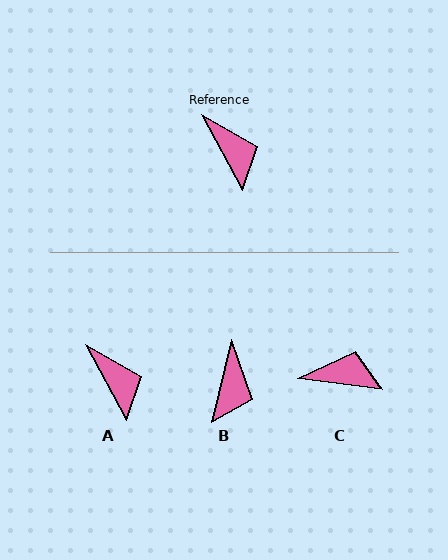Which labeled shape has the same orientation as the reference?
A.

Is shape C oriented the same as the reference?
No, it is off by about 55 degrees.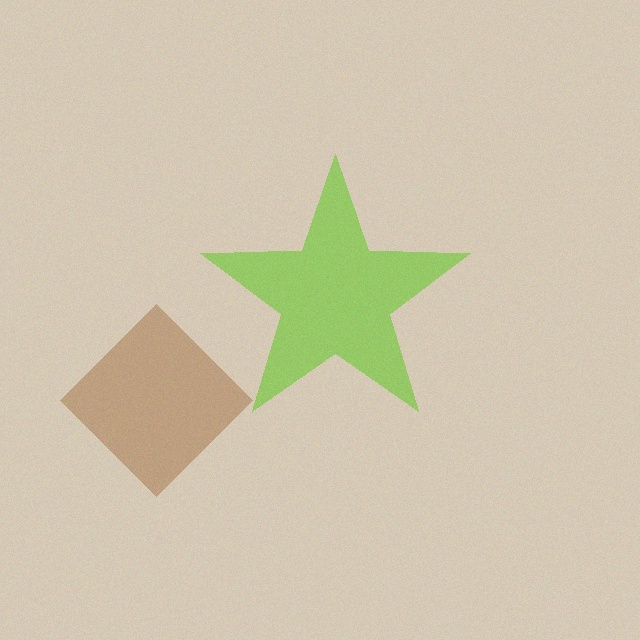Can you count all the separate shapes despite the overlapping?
Yes, there are 2 separate shapes.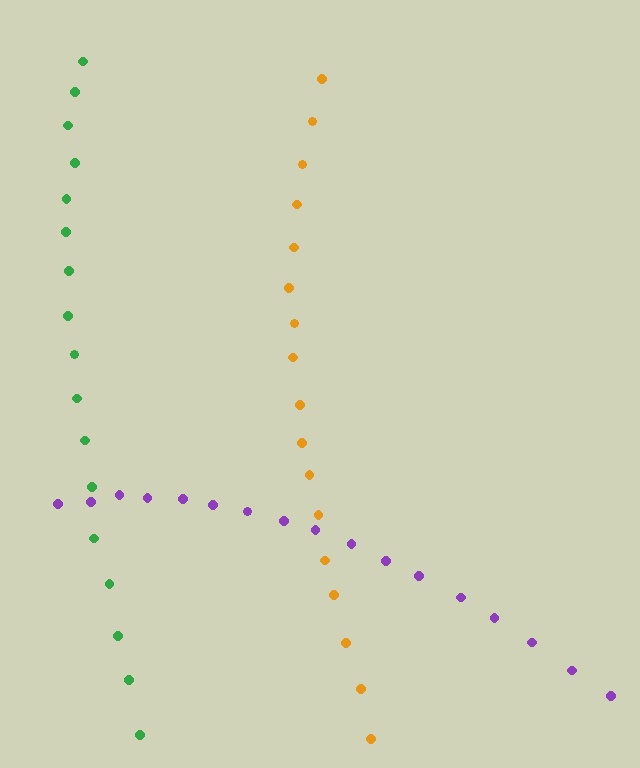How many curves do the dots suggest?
There are 3 distinct paths.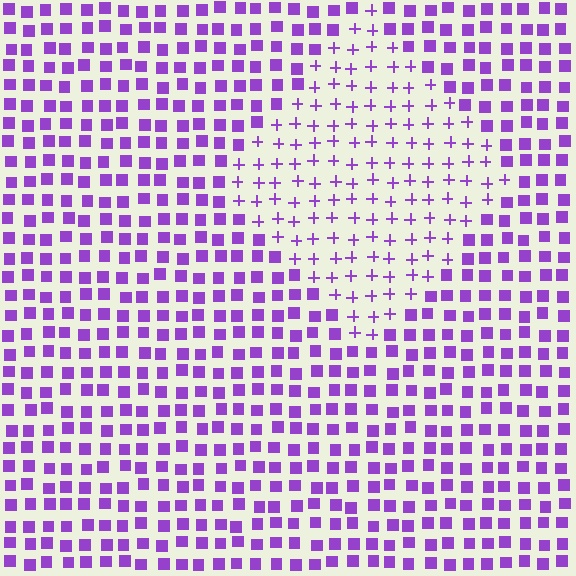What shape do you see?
I see a diamond.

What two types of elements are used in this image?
The image uses plus signs inside the diamond region and squares outside it.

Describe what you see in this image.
The image is filled with small purple elements arranged in a uniform grid. A diamond-shaped region contains plus signs, while the surrounding area contains squares. The boundary is defined purely by the change in element shape.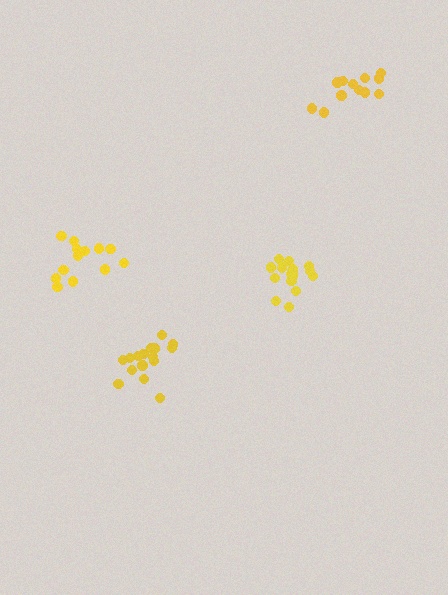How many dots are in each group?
Group 1: 17 dots, Group 2: 16 dots, Group 3: 13 dots, Group 4: 13 dots (59 total).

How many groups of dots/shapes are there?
There are 4 groups.